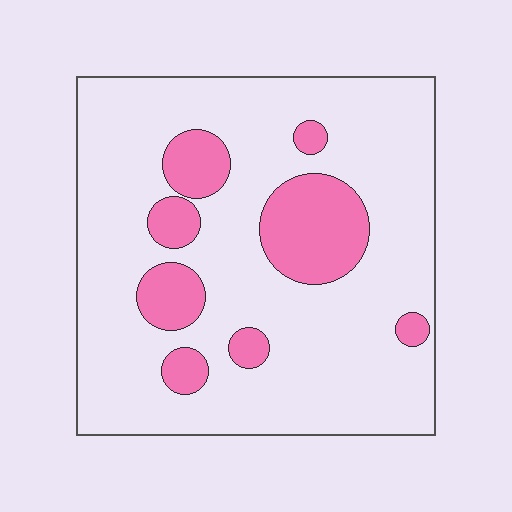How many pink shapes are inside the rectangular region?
8.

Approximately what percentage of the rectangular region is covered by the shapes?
Approximately 20%.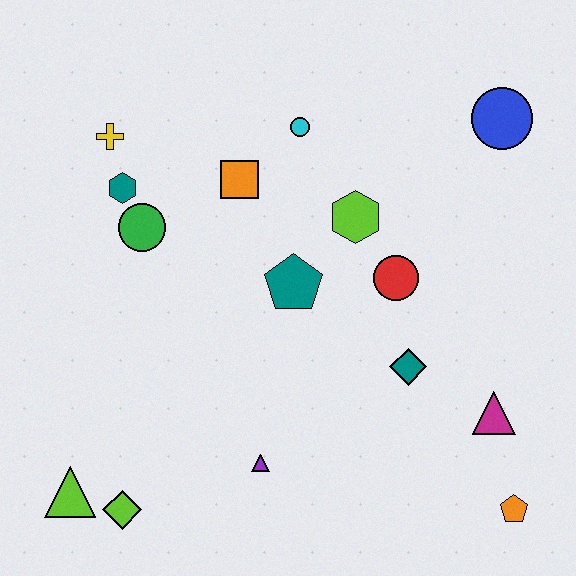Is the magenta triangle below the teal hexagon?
Yes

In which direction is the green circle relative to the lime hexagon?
The green circle is to the left of the lime hexagon.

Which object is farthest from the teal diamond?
The yellow cross is farthest from the teal diamond.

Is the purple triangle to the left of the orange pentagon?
Yes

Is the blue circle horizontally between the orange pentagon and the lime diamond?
Yes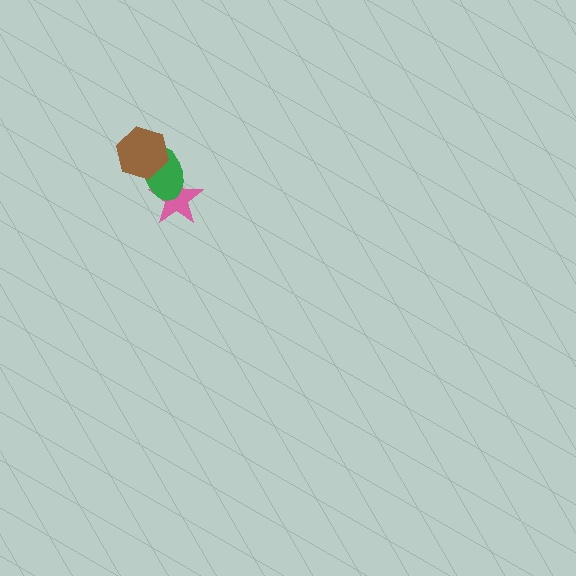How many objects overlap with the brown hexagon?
1 object overlaps with the brown hexagon.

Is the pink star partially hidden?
Yes, it is partially covered by another shape.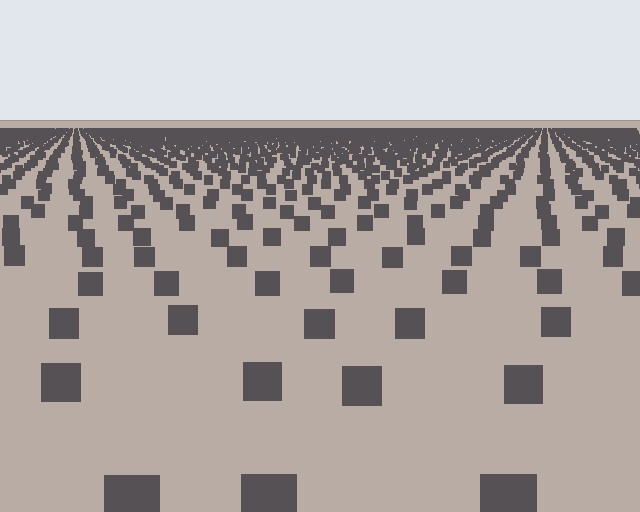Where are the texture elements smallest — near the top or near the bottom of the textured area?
Near the top.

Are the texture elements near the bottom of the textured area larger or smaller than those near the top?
Larger. Near the bottom, elements are closer to the viewer and appear at a bigger on-screen size.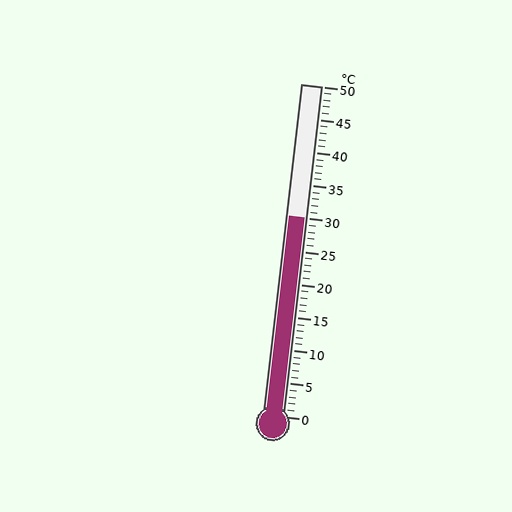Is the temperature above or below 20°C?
The temperature is above 20°C.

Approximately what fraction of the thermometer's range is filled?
The thermometer is filled to approximately 60% of its range.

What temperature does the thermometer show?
The thermometer shows approximately 30°C.